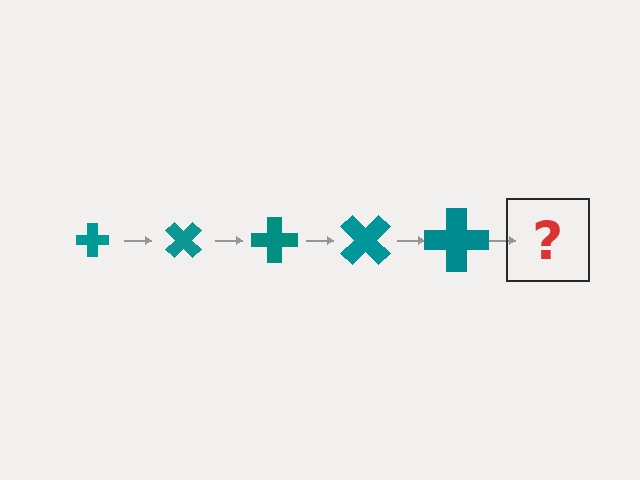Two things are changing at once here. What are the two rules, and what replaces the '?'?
The two rules are that the cross grows larger each step and it rotates 45 degrees each step. The '?' should be a cross, larger than the previous one and rotated 225 degrees from the start.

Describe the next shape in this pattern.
It should be a cross, larger than the previous one and rotated 225 degrees from the start.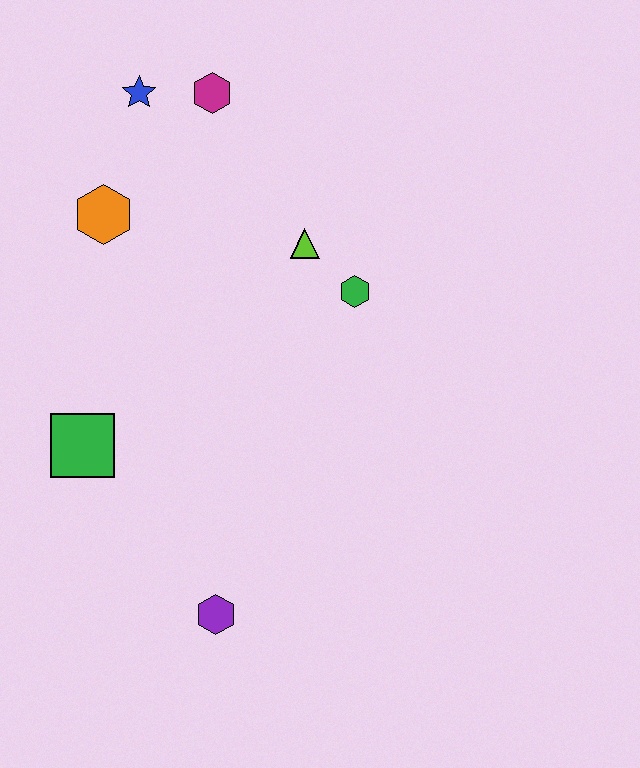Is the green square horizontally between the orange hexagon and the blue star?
No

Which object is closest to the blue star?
The magenta hexagon is closest to the blue star.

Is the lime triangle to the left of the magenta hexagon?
No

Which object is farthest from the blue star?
The purple hexagon is farthest from the blue star.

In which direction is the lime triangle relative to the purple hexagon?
The lime triangle is above the purple hexagon.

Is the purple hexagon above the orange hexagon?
No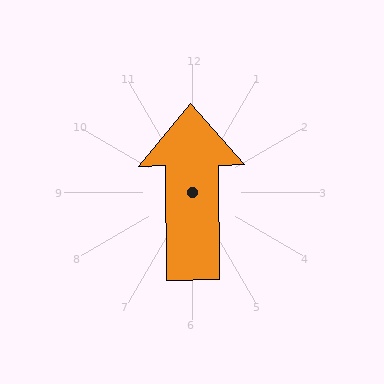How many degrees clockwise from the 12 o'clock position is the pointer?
Approximately 359 degrees.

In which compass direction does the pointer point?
North.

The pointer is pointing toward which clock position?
Roughly 12 o'clock.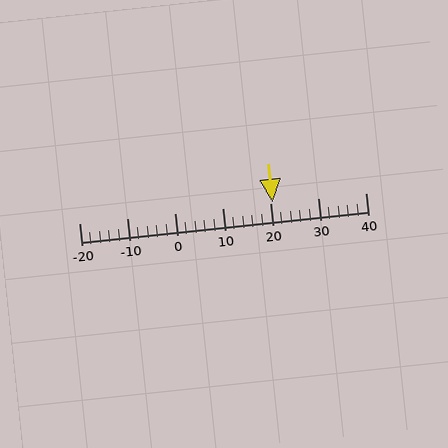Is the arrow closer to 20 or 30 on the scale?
The arrow is closer to 20.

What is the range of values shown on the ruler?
The ruler shows values from -20 to 40.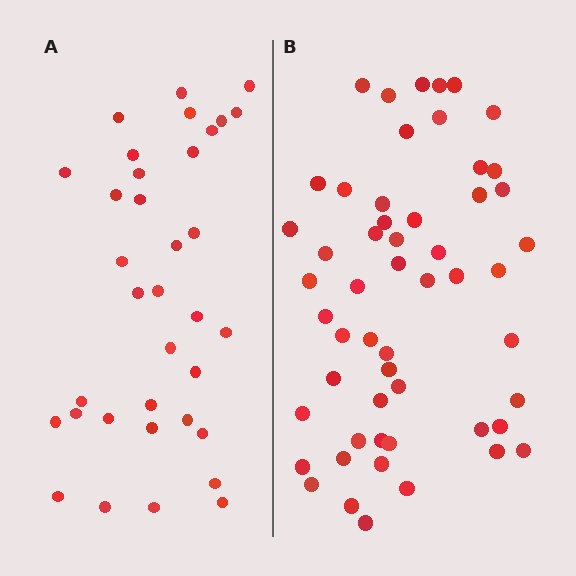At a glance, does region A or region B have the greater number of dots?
Region B (the right region) has more dots.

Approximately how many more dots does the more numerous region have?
Region B has approximately 20 more dots than region A.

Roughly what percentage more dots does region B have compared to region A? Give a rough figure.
About 55% more.